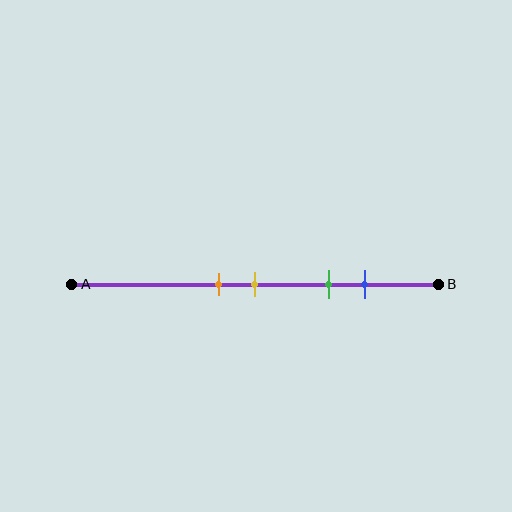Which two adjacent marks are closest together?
The orange and yellow marks are the closest adjacent pair.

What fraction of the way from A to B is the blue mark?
The blue mark is approximately 80% (0.8) of the way from A to B.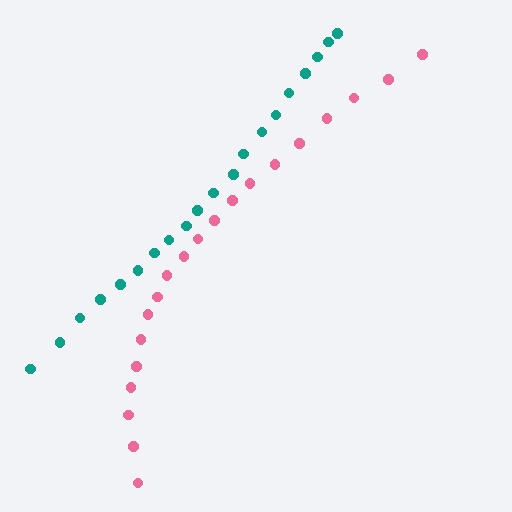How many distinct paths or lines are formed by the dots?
There are 2 distinct paths.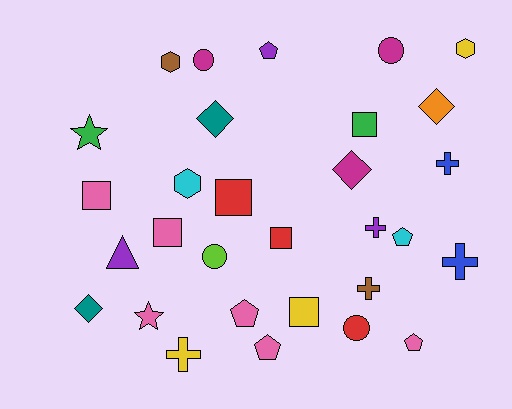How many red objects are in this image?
There are 3 red objects.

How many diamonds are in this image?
There are 4 diamonds.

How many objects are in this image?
There are 30 objects.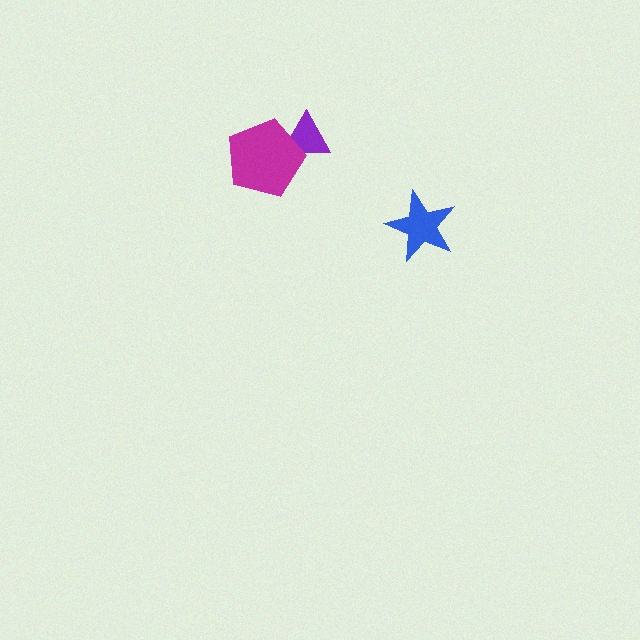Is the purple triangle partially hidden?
Yes, it is partially covered by another shape.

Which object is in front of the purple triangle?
The magenta pentagon is in front of the purple triangle.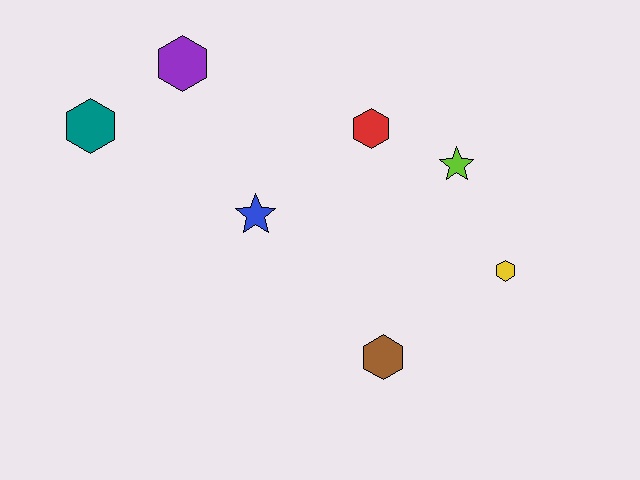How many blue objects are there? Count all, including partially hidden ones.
There is 1 blue object.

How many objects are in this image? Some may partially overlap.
There are 7 objects.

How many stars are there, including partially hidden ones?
There are 2 stars.